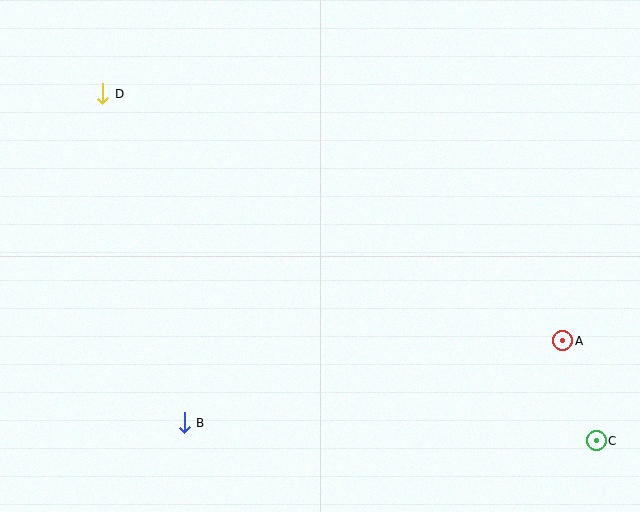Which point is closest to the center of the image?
Point B at (184, 423) is closest to the center.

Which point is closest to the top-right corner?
Point A is closest to the top-right corner.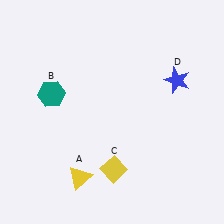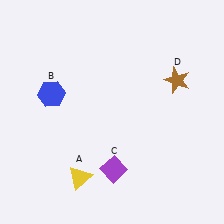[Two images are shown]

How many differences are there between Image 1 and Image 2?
There are 3 differences between the two images.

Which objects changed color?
B changed from teal to blue. C changed from yellow to purple. D changed from blue to brown.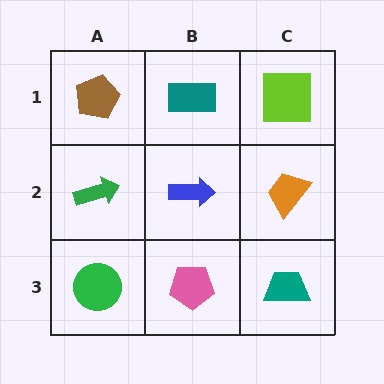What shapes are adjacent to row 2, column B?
A teal rectangle (row 1, column B), a pink pentagon (row 3, column B), a green arrow (row 2, column A), an orange trapezoid (row 2, column C).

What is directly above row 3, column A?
A green arrow.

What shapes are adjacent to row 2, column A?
A brown pentagon (row 1, column A), a green circle (row 3, column A), a blue arrow (row 2, column B).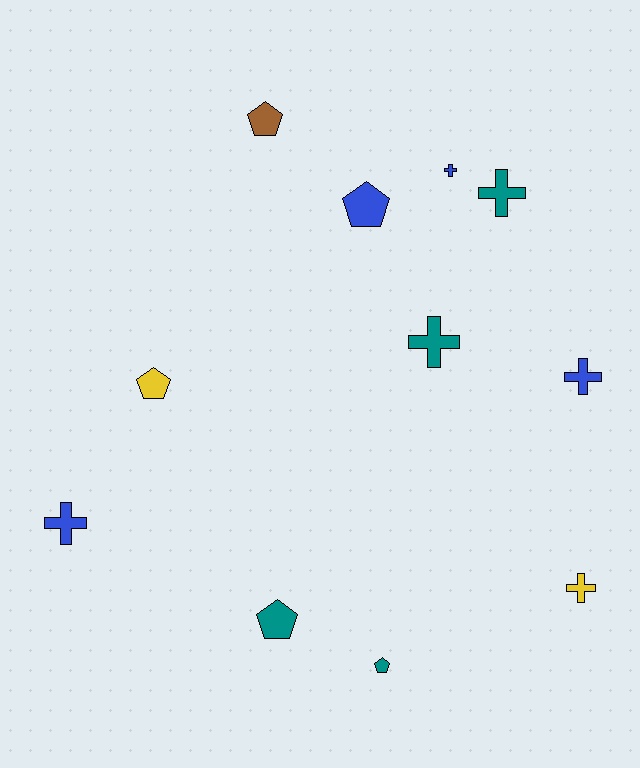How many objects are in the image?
There are 11 objects.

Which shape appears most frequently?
Cross, with 6 objects.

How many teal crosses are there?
There are 2 teal crosses.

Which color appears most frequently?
Blue, with 4 objects.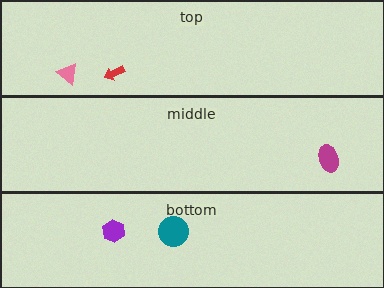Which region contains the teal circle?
The bottom region.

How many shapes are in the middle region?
1.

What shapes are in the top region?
The pink triangle, the red arrow.